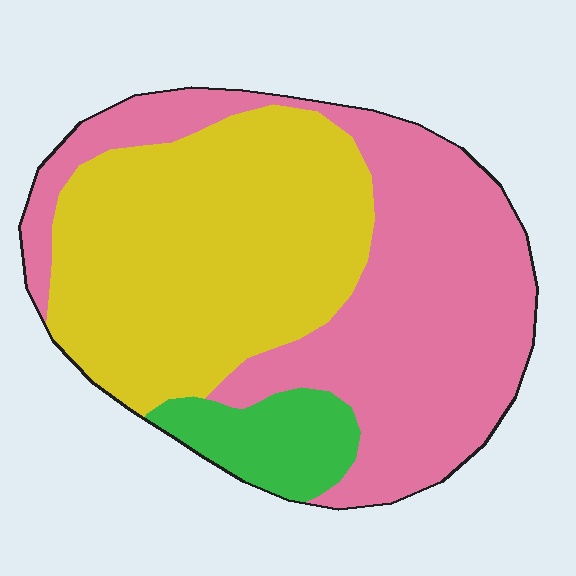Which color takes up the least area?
Green, at roughly 10%.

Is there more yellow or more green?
Yellow.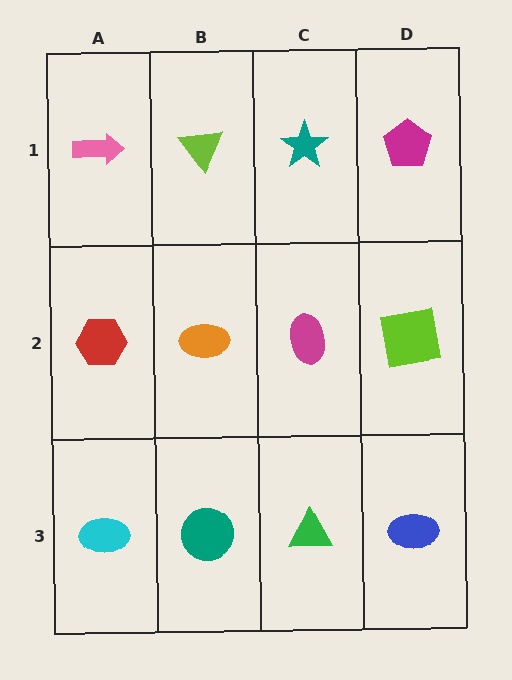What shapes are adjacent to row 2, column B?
A lime triangle (row 1, column B), a teal circle (row 3, column B), a red hexagon (row 2, column A), a magenta ellipse (row 2, column C).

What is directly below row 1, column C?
A magenta ellipse.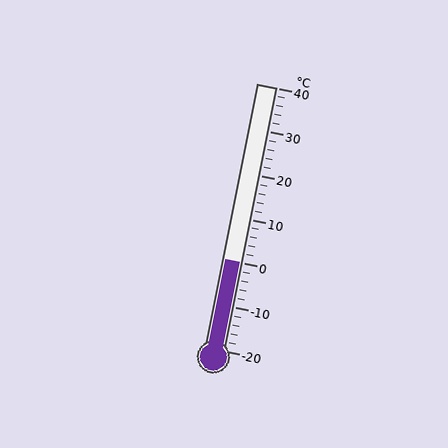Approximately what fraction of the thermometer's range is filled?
The thermometer is filled to approximately 35% of its range.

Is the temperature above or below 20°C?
The temperature is below 20°C.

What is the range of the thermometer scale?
The thermometer scale ranges from -20°C to 40°C.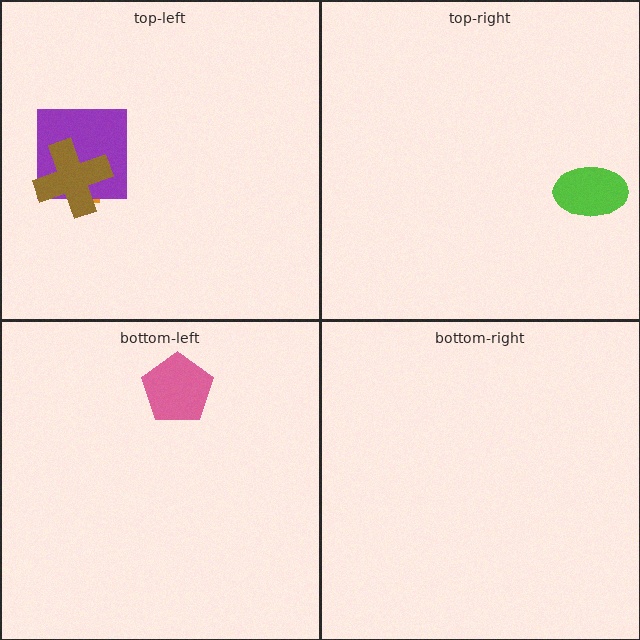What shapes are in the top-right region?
The lime ellipse.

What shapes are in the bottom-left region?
The pink pentagon.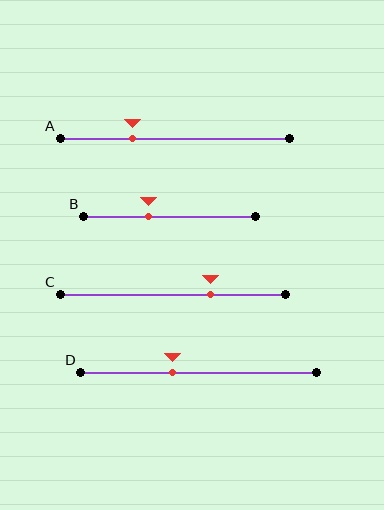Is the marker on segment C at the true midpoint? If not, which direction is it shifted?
No, the marker on segment C is shifted to the right by about 17% of the segment length.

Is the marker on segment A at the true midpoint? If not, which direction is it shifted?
No, the marker on segment A is shifted to the left by about 18% of the segment length.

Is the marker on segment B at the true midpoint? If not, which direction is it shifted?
No, the marker on segment B is shifted to the left by about 13% of the segment length.